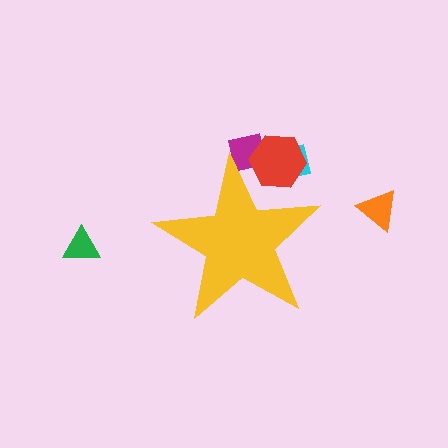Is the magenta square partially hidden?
Yes, the magenta square is partially hidden behind the yellow star.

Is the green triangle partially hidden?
No, the green triangle is fully visible.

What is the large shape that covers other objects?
A yellow star.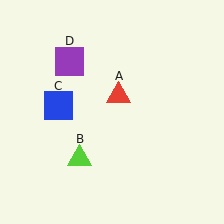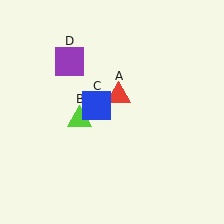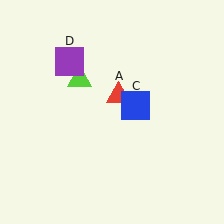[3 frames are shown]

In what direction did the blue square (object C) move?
The blue square (object C) moved right.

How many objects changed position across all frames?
2 objects changed position: lime triangle (object B), blue square (object C).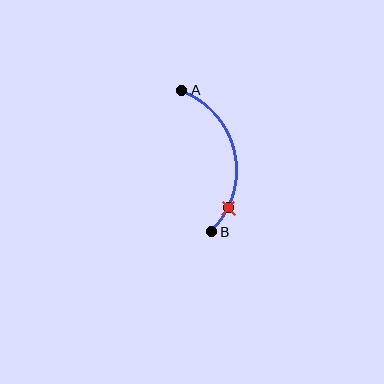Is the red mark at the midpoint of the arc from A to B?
No. The red mark lies on the arc but is closer to endpoint B. The arc midpoint would be at the point on the curve equidistant along the arc from both A and B.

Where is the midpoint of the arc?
The arc midpoint is the point on the curve farthest from the straight line joining A and B. It sits to the right of that line.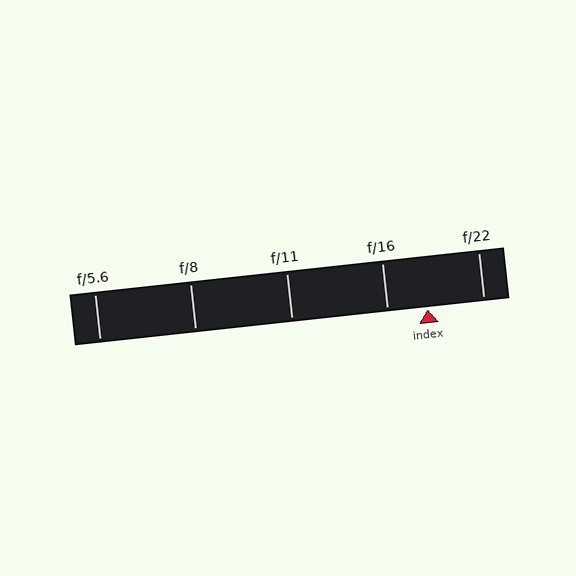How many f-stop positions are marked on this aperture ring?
There are 5 f-stop positions marked.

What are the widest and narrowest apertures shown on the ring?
The widest aperture shown is f/5.6 and the narrowest is f/22.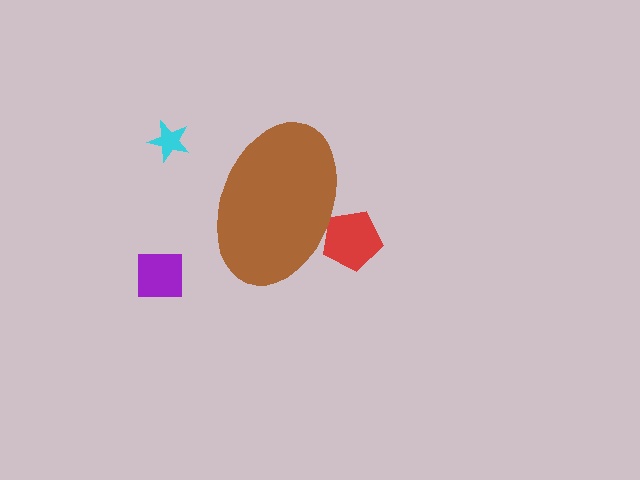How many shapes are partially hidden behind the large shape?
1 shape is partially hidden.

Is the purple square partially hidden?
No, the purple square is fully visible.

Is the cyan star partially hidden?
No, the cyan star is fully visible.